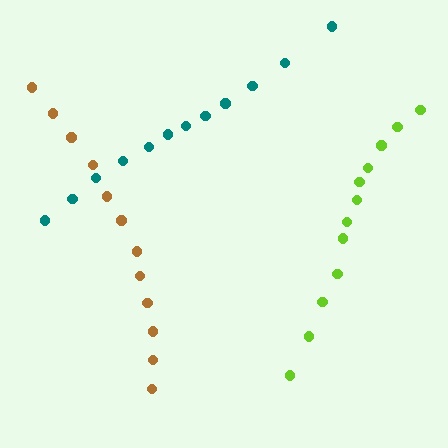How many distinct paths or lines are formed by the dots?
There are 3 distinct paths.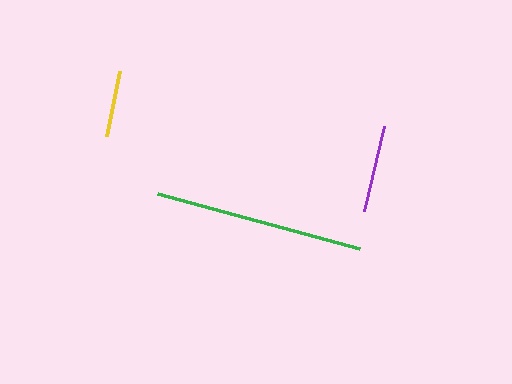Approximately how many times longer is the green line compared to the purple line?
The green line is approximately 2.4 times the length of the purple line.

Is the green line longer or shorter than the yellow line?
The green line is longer than the yellow line.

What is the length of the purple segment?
The purple segment is approximately 87 pixels long.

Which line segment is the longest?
The green line is the longest at approximately 210 pixels.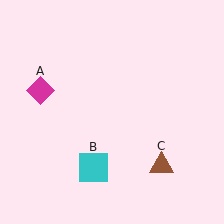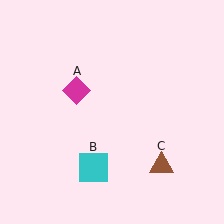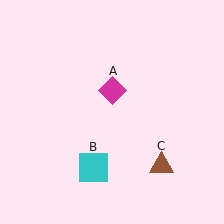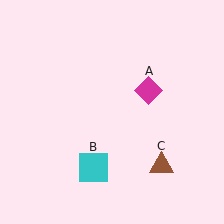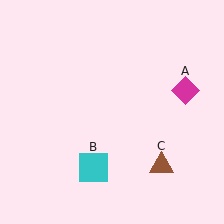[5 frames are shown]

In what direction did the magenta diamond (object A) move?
The magenta diamond (object A) moved right.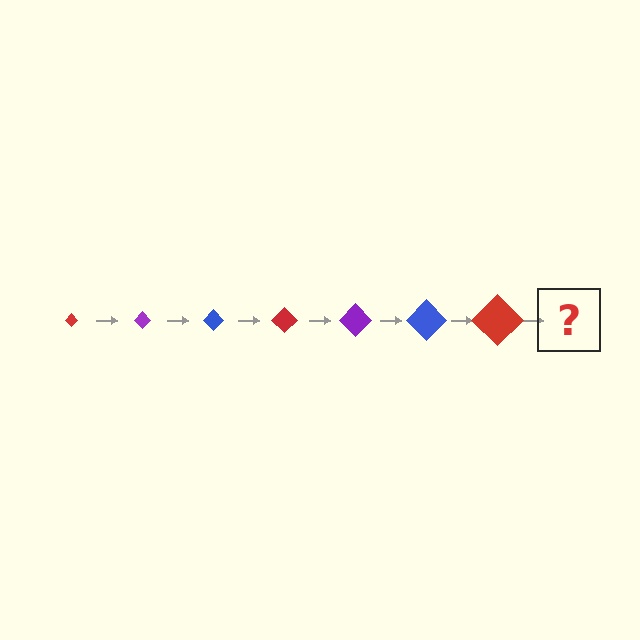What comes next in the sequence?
The next element should be a purple diamond, larger than the previous one.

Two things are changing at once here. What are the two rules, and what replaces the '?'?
The two rules are that the diamond grows larger each step and the color cycles through red, purple, and blue. The '?' should be a purple diamond, larger than the previous one.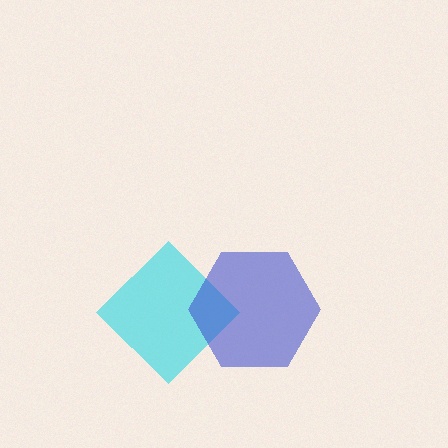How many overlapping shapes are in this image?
There are 2 overlapping shapes in the image.